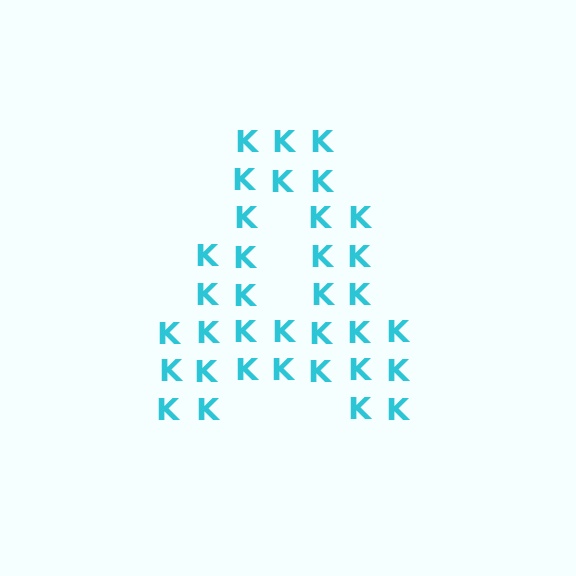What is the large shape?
The large shape is the letter A.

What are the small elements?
The small elements are letter K's.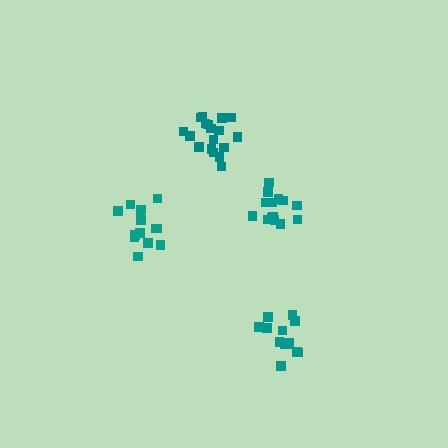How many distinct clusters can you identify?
There are 4 distinct clusters.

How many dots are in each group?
Group 1: 18 dots, Group 2: 14 dots, Group 3: 13 dots, Group 4: 14 dots (59 total).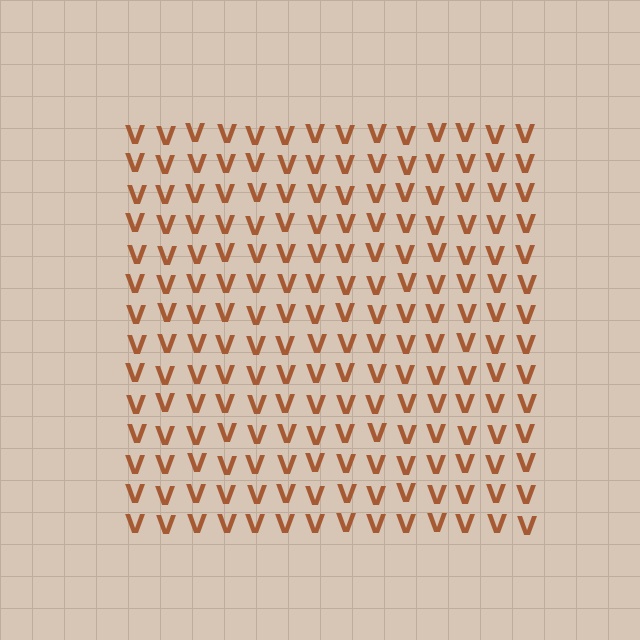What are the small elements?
The small elements are letter V's.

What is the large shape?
The large shape is a square.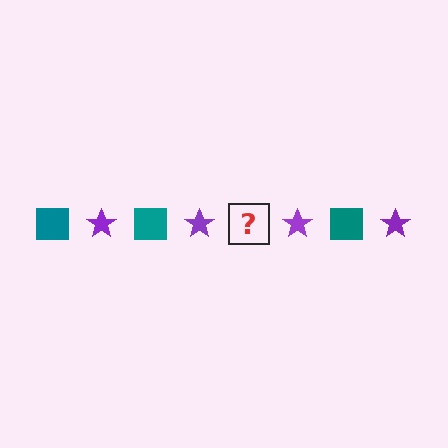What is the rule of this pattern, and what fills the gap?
The rule is that the pattern alternates between teal square and purple star. The gap should be filled with a teal square.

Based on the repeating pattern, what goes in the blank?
The blank should be a teal square.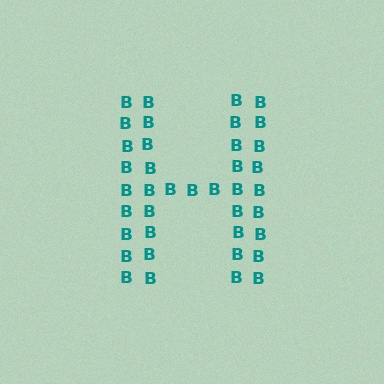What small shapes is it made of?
It is made of small letter B's.